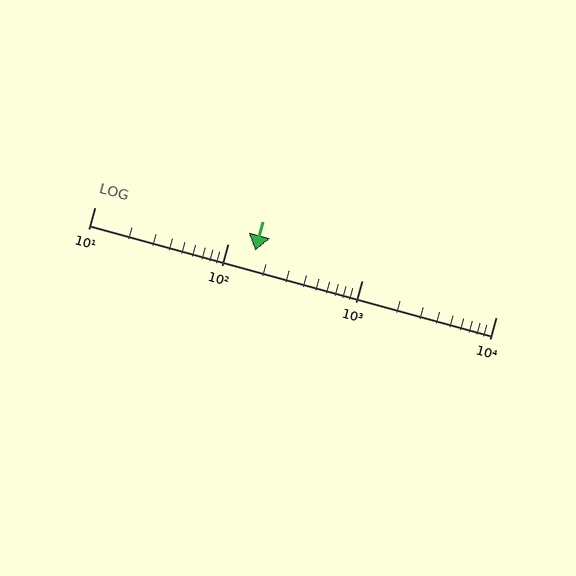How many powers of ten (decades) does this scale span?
The scale spans 3 decades, from 10 to 10000.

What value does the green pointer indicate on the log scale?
The pointer indicates approximately 160.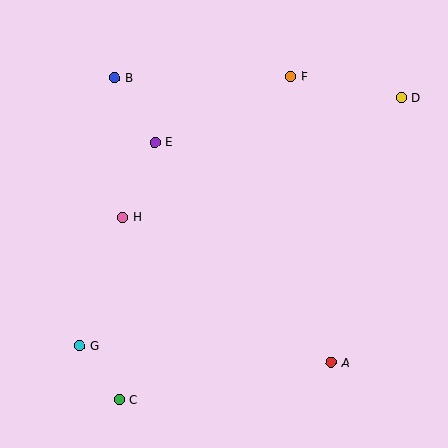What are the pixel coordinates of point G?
Point G is at (80, 345).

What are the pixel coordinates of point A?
Point A is at (331, 362).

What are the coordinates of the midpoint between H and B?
The midpoint between H and B is at (119, 147).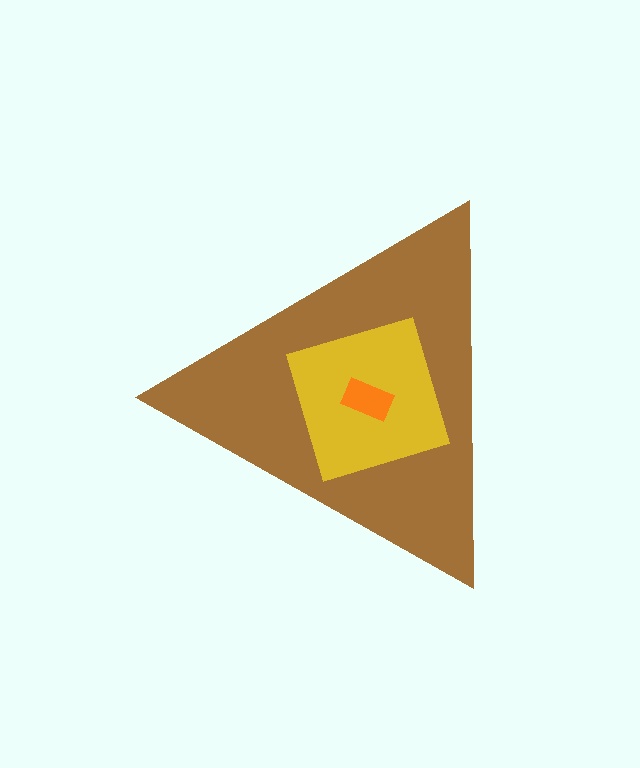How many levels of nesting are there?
3.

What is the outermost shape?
The brown triangle.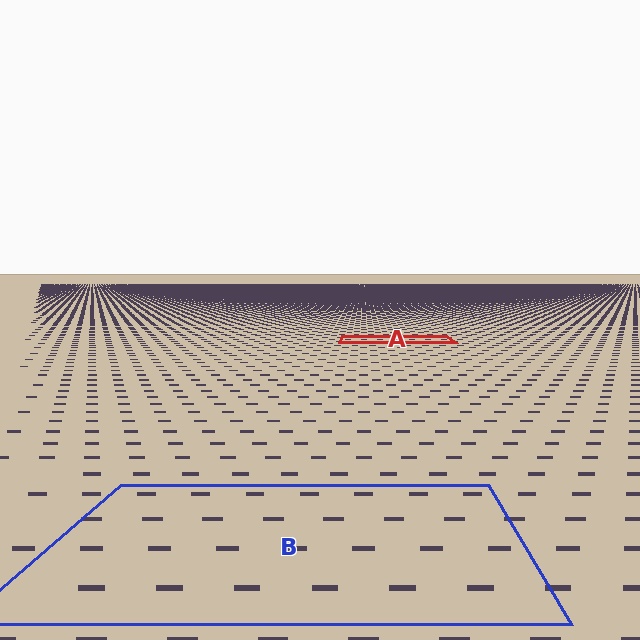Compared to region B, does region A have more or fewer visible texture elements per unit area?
Region A has more texture elements per unit area — they are packed more densely because it is farther away.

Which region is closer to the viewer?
Region B is closer. The texture elements there are larger and more spread out.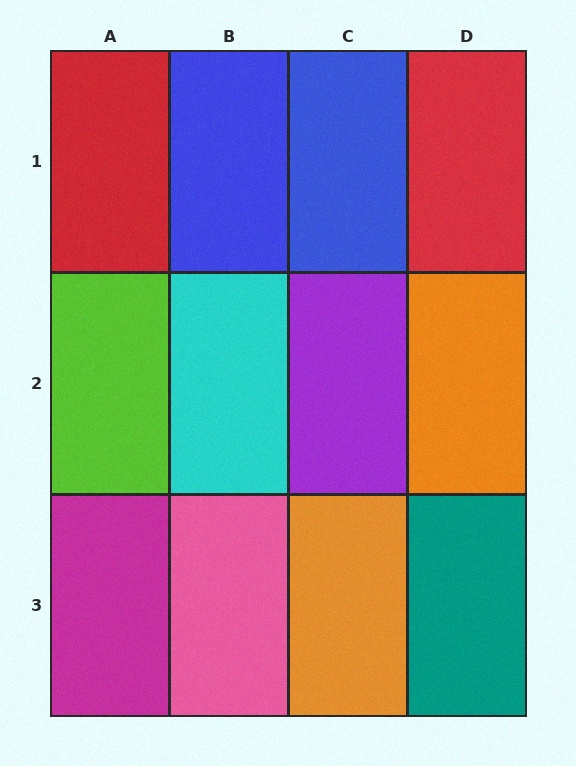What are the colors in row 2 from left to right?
Lime, cyan, purple, orange.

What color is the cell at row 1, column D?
Red.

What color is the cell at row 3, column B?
Pink.